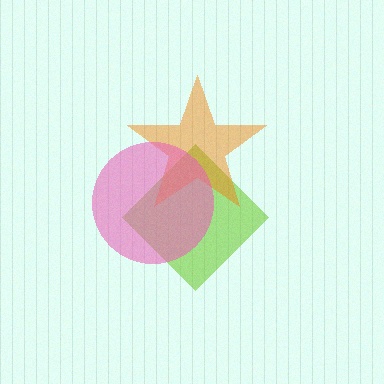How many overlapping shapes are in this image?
There are 3 overlapping shapes in the image.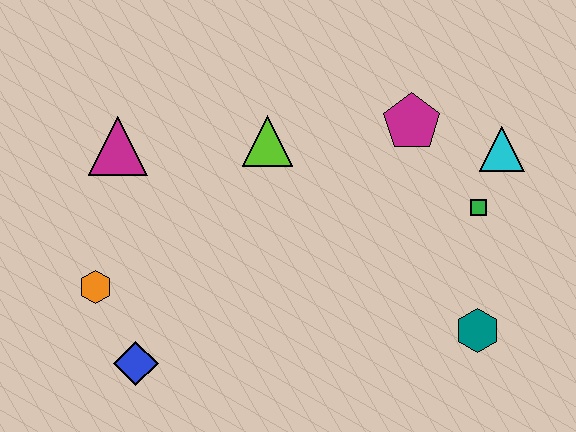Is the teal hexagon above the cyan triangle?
No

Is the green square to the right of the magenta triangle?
Yes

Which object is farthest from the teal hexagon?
The magenta triangle is farthest from the teal hexagon.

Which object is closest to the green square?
The cyan triangle is closest to the green square.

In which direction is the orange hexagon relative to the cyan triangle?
The orange hexagon is to the left of the cyan triangle.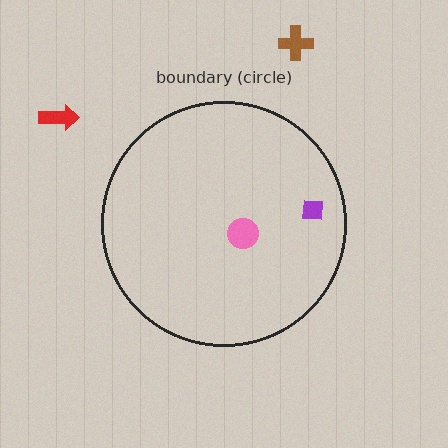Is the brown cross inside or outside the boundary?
Outside.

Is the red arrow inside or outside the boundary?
Outside.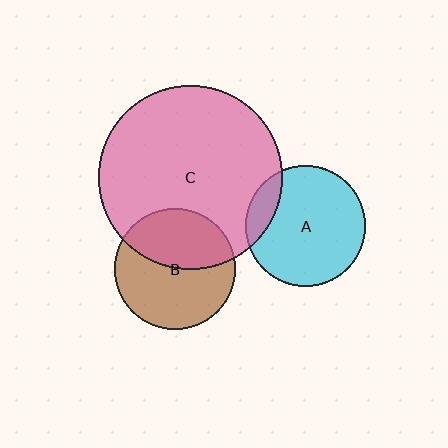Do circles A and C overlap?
Yes.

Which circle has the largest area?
Circle C (pink).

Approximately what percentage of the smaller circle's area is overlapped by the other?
Approximately 15%.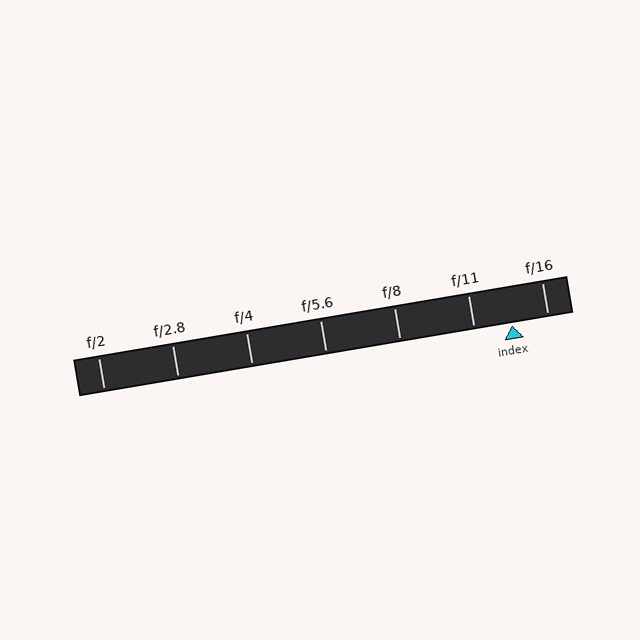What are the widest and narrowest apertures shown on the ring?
The widest aperture shown is f/2 and the narrowest is f/16.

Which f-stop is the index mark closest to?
The index mark is closest to f/16.